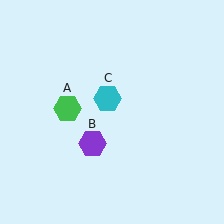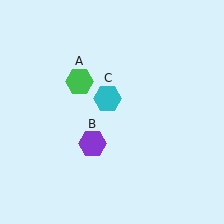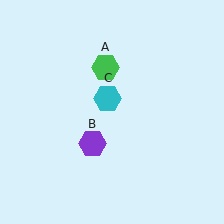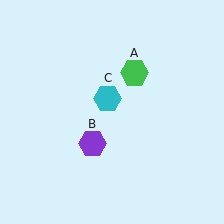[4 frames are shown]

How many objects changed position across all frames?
1 object changed position: green hexagon (object A).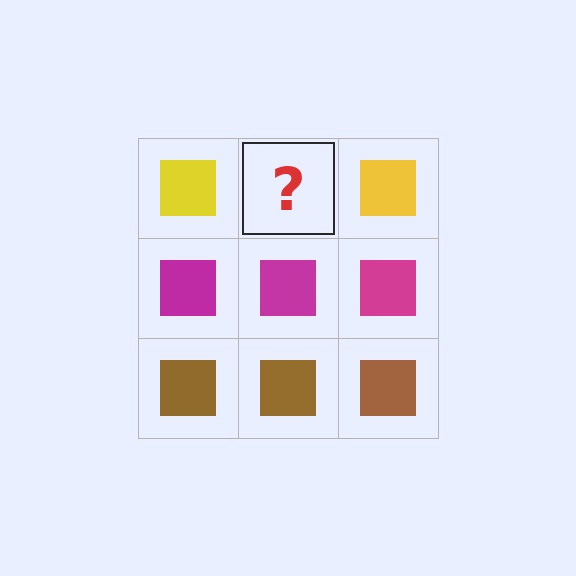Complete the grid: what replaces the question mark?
The question mark should be replaced with a yellow square.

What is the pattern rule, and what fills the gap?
The rule is that each row has a consistent color. The gap should be filled with a yellow square.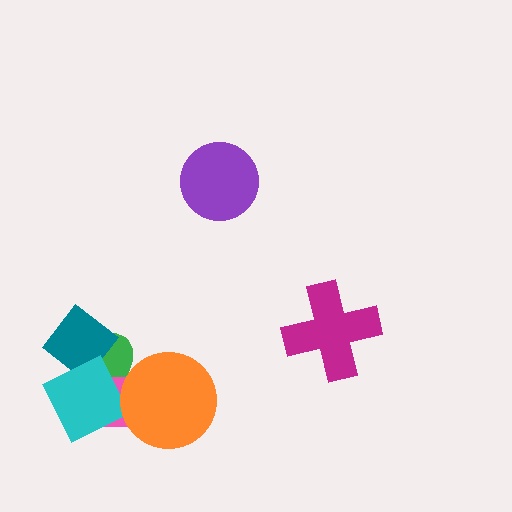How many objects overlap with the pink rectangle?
3 objects overlap with the pink rectangle.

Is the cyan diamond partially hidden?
Yes, it is partially covered by another shape.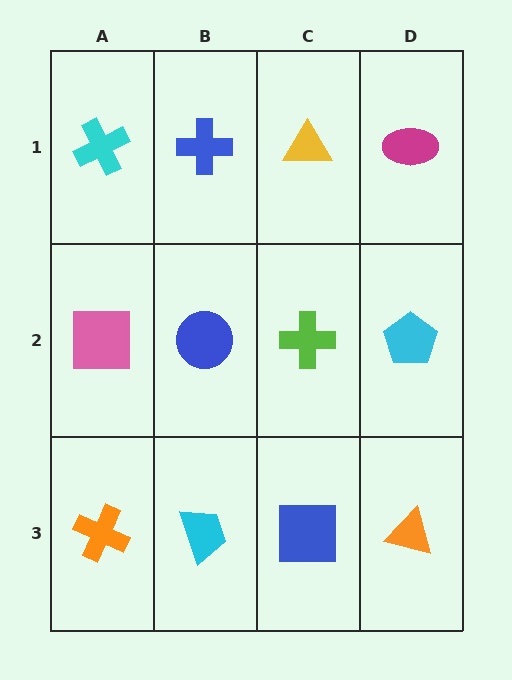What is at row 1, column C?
A yellow triangle.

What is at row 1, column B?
A blue cross.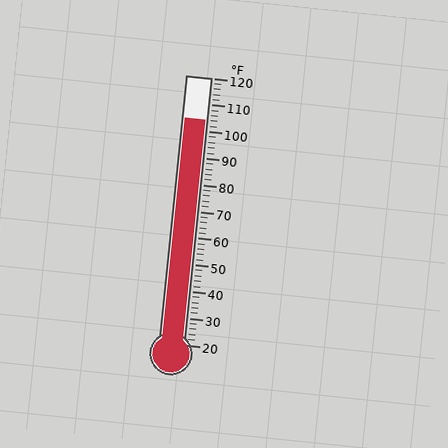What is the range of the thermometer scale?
The thermometer scale ranges from 20°F to 120°F.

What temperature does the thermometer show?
The thermometer shows approximately 104°F.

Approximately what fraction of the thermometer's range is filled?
The thermometer is filled to approximately 85% of its range.